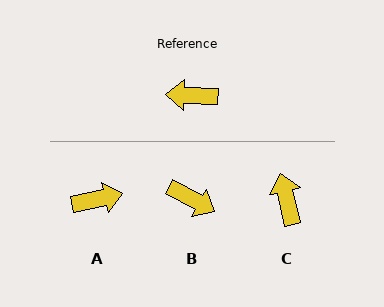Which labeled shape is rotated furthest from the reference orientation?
A, about 166 degrees away.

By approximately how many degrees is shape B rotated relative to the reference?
Approximately 154 degrees counter-clockwise.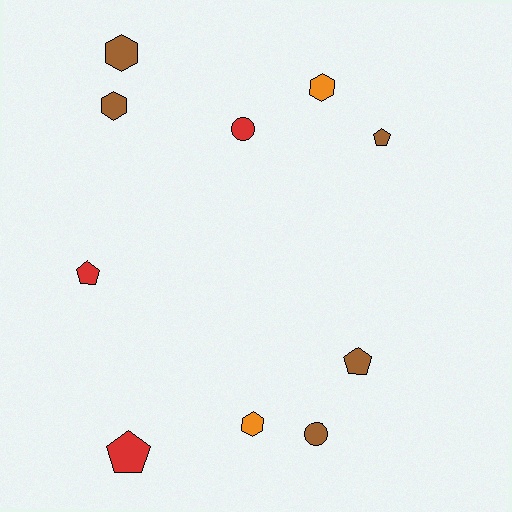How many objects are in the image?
There are 10 objects.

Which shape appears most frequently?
Pentagon, with 4 objects.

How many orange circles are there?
There are no orange circles.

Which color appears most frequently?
Brown, with 5 objects.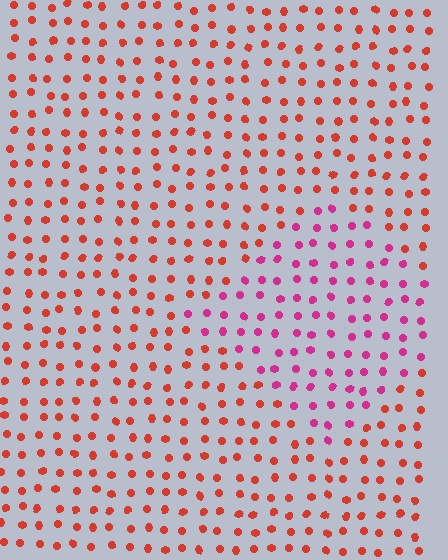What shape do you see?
I see a diamond.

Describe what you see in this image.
The image is filled with small red elements in a uniform arrangement. A diamond-shaped region is visible where the elements are tinted to a slightly different hue, forming a subtle color boundary.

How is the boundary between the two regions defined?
The boundary is defined purely by a slight shift in hue (about 41 degrees). Spacing, size, and orientation are identical on both sides.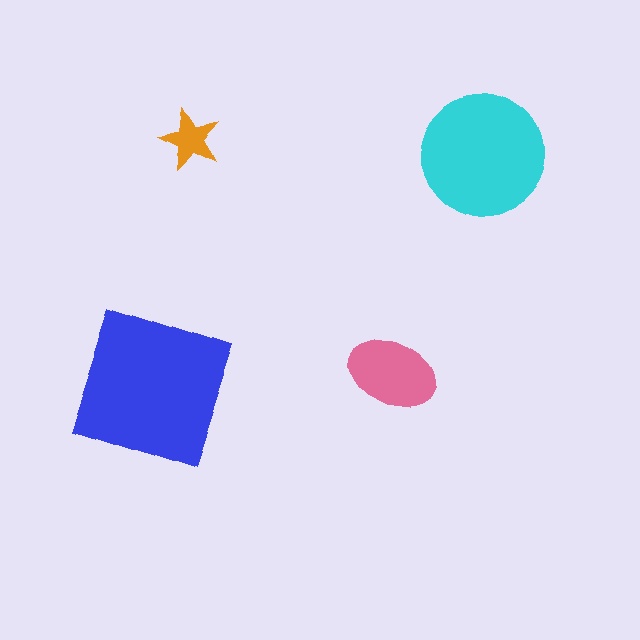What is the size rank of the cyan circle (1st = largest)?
2nd.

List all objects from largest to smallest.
The blue square, the cyan circle, the pink ellipse, the orange star.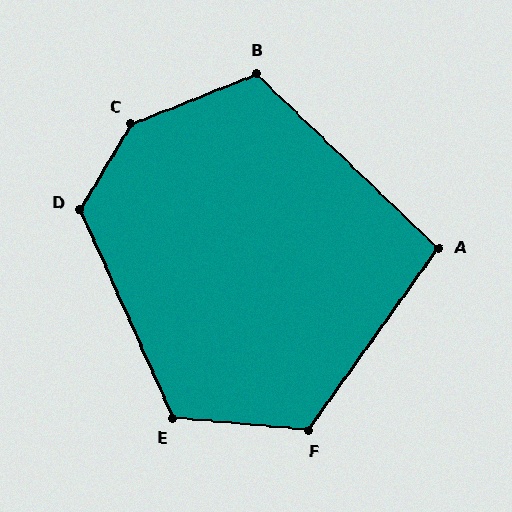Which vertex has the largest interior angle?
C, at approximately 142 degrees.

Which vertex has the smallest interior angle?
A, at approximately 98 degrees.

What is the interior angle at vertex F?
Approximately 120 degrees (obtuse).